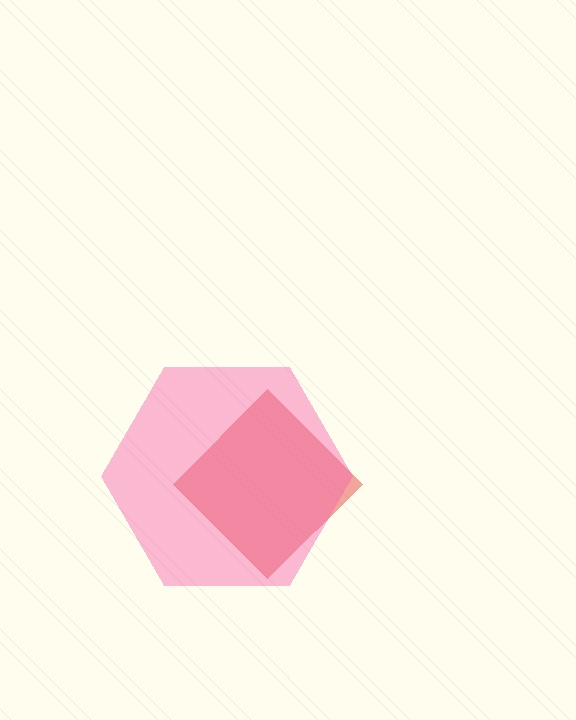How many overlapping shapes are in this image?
There are 2 overlapping shapes in the image.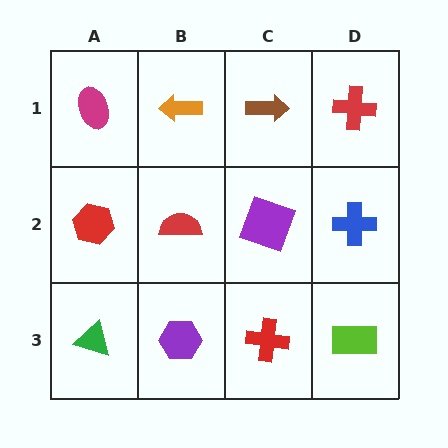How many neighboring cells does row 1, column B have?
3.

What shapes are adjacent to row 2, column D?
A red cross (row 1, column D), a lime rectangle (row 3, column D), a purple square (row 2, column C).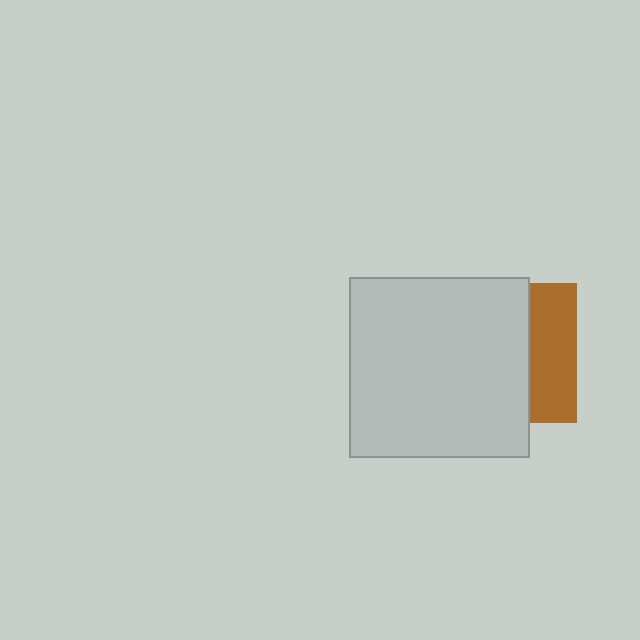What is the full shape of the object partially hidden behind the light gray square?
The partially hidden object is a brown square.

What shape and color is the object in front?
The object in front is a light gray square.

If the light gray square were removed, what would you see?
You would see the complete brown square.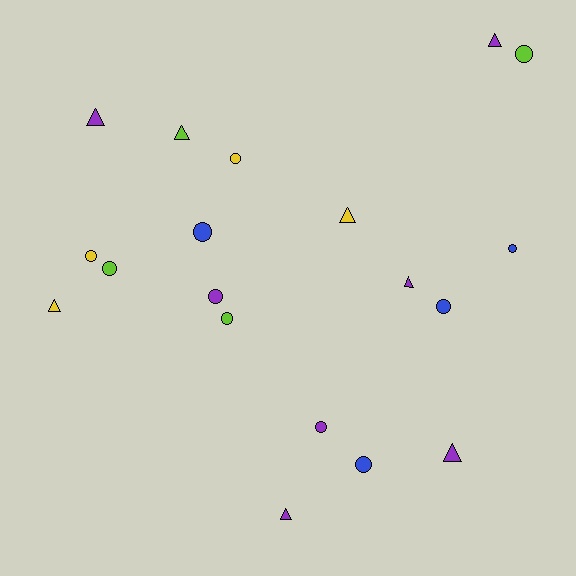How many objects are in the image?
There are 19 objects.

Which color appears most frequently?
Purple, with 7 objects.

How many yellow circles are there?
There are 2 yellow circles.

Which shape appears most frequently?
Circle, with 11 objects.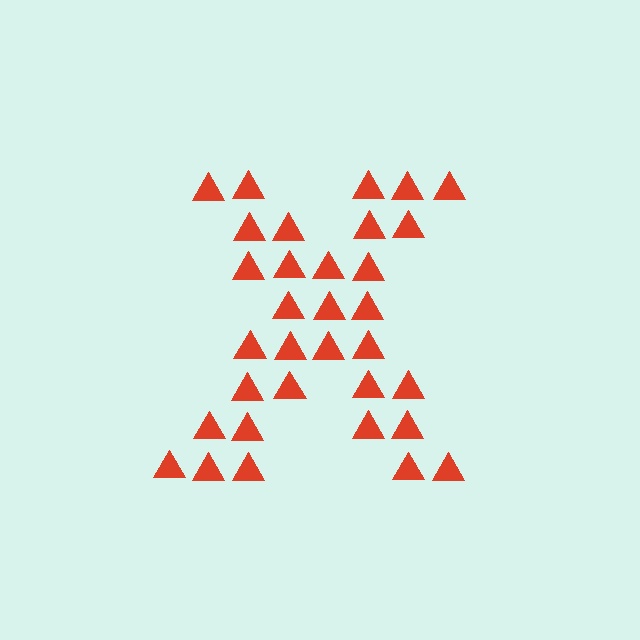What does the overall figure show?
The overall figure shows the letter X.